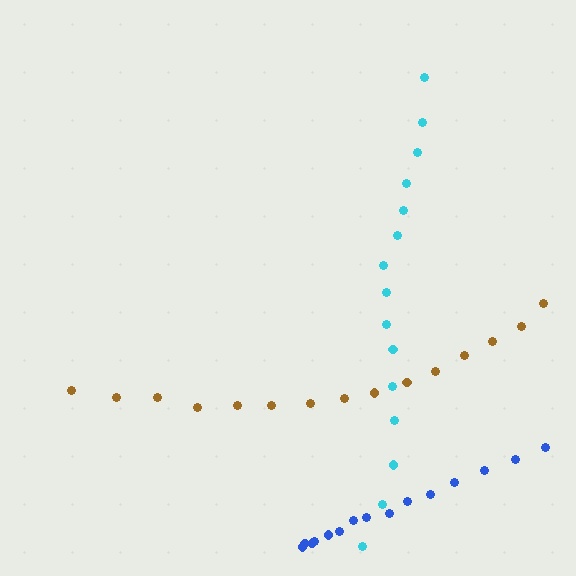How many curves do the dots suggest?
There are 3 distinct paths.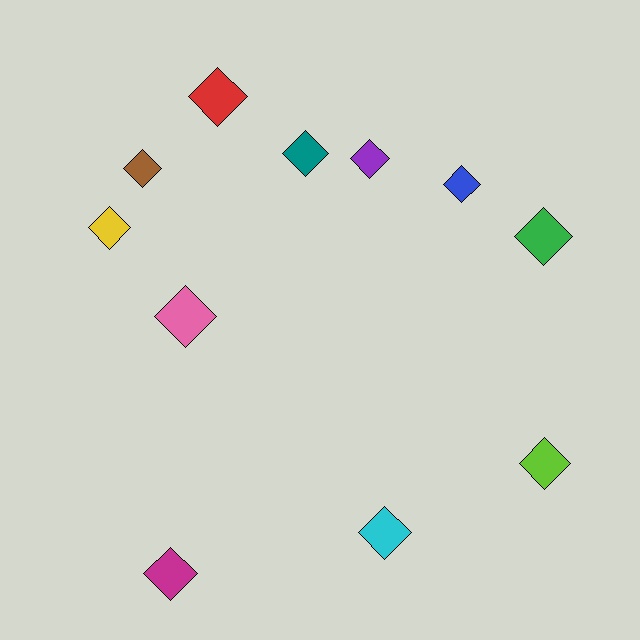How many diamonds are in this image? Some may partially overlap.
There are 11 diamonds.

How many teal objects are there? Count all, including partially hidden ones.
There is 1 teal object.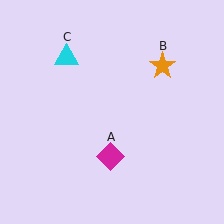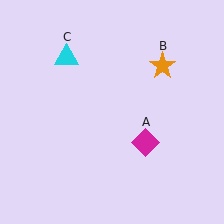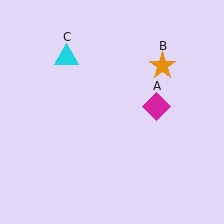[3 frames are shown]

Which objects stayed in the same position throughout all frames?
Orange star (object B) and cyan triangle (object C) remained stationary.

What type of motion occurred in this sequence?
The magenta diamond (object A) rotated counterclockwise around the center of the scene.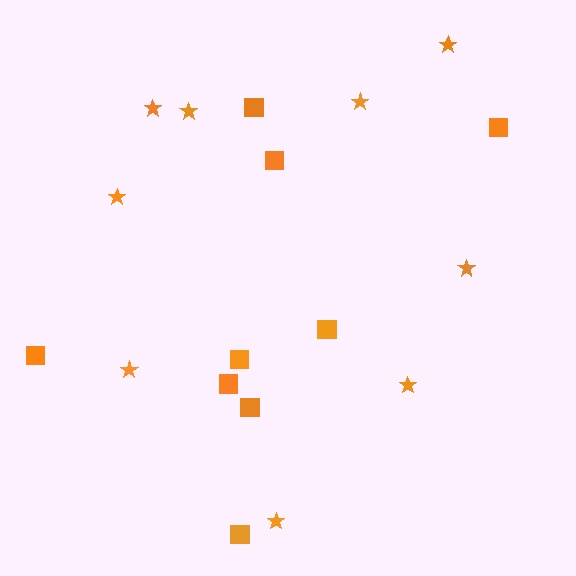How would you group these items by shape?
There are 2 groups: one group of stars (9) and one group of squares (9).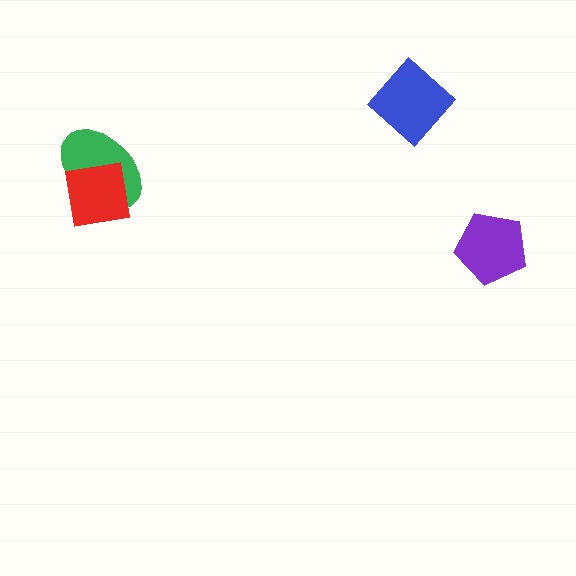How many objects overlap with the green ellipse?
1 object overlaps with the green ellipse.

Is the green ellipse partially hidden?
Yes, it is partially covered by another shape.